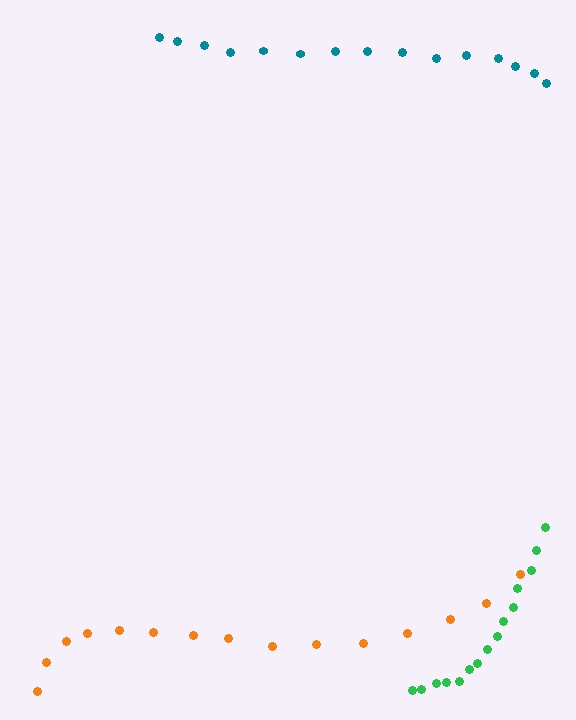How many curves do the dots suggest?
There are 3 distinct paths.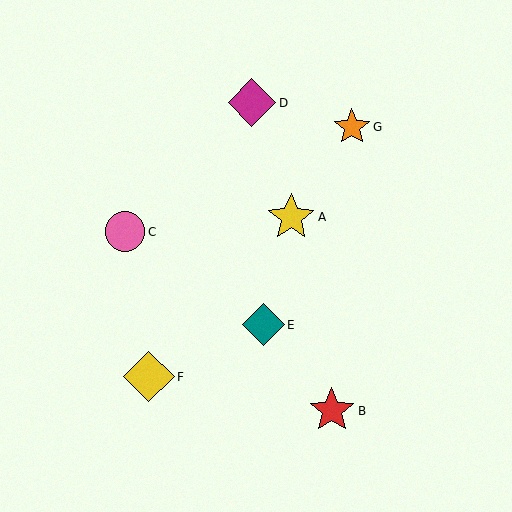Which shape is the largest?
The yellow diamond (labeled F) is the largest.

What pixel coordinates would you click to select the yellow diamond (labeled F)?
Click at (149, 377) to select the yellow diamond F.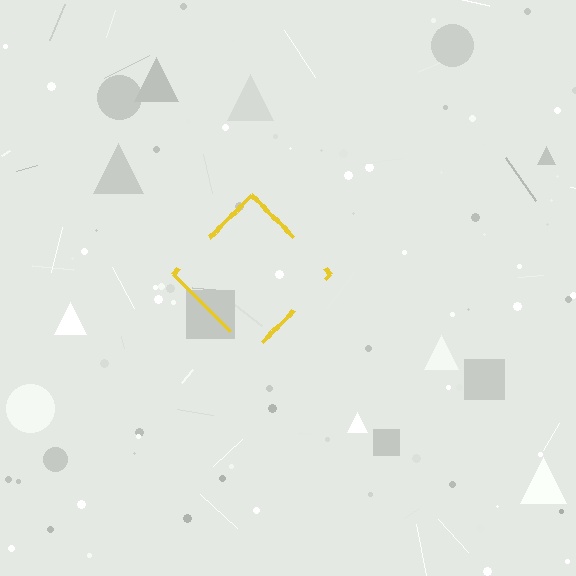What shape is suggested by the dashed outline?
The dashed outline suggests a diamond.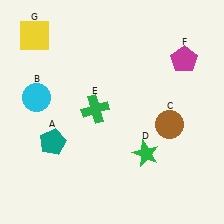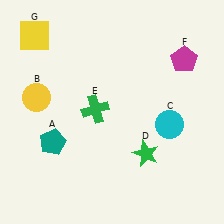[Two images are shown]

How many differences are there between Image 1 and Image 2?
There are 2 differences between the two images.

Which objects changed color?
B changed from cyan to yellow. C changed from brown to cyan.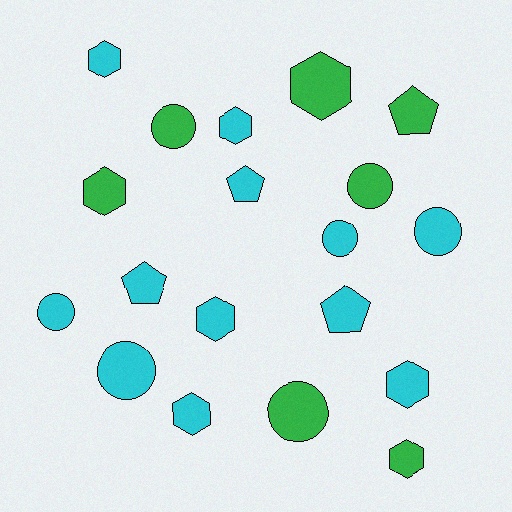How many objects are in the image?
There are 19 objects.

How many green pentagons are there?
There is 1 green pentagon.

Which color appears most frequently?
Cyan, with 12 objects.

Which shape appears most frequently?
Hexagon, with 8 objects.